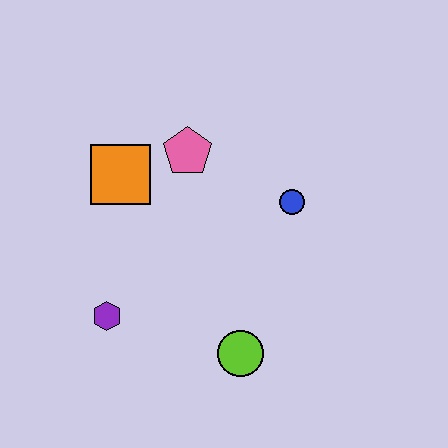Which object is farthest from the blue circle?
The purple hexagon is farthest from the blue circle.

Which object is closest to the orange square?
The pink pentagon is closest to the orange square.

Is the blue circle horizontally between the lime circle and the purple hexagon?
No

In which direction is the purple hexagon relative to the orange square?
The purple hexagon is below the orange square.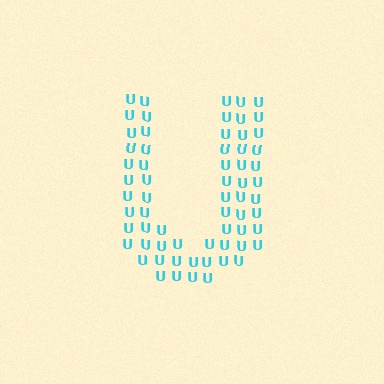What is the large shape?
The large shape is the letter U.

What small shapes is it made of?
It is made of small letter U's.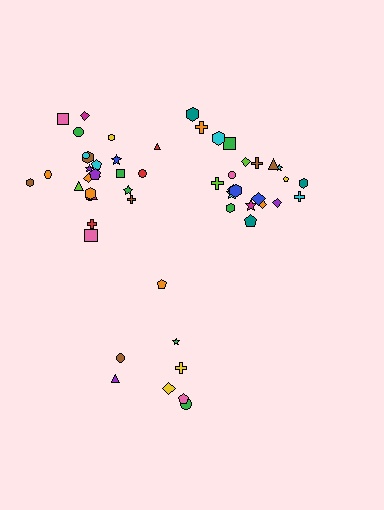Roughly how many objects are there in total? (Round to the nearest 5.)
Roughly 55 objects in total.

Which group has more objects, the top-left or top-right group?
The top-left group.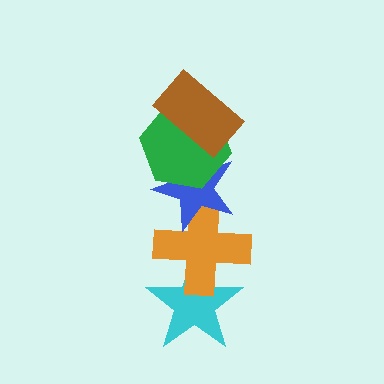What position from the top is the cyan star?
The cyan star is 5th from the top.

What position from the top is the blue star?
The blue star is 3rd from the top.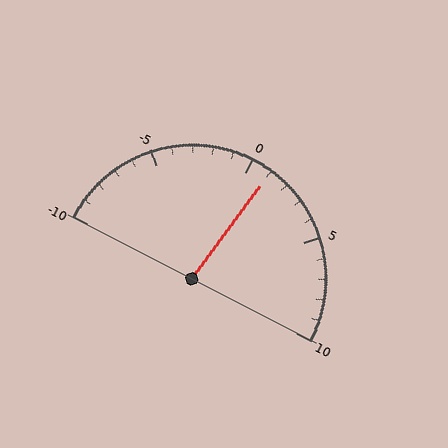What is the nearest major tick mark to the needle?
The nearest major tick mark is 0.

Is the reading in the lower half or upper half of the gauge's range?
The reading is in the upper half of the range (-10 to 10).